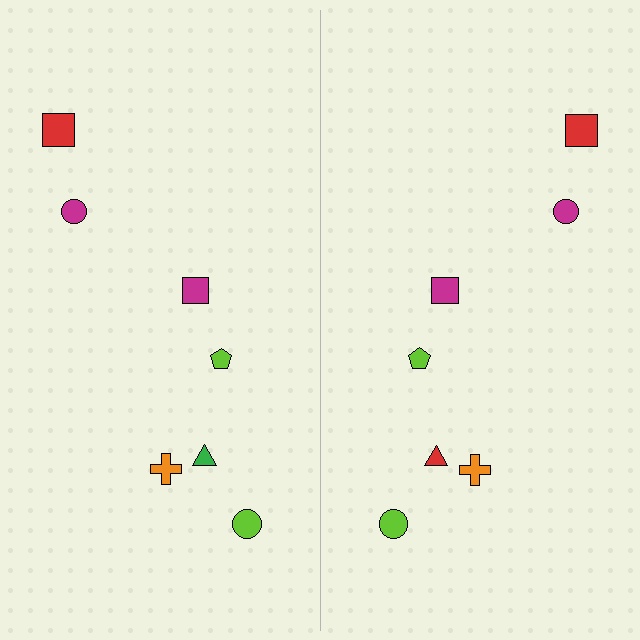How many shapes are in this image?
There are 14 shapes in this image.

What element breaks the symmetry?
The red triangle on the right side breaks the symmetry — its mirror counterpart is green.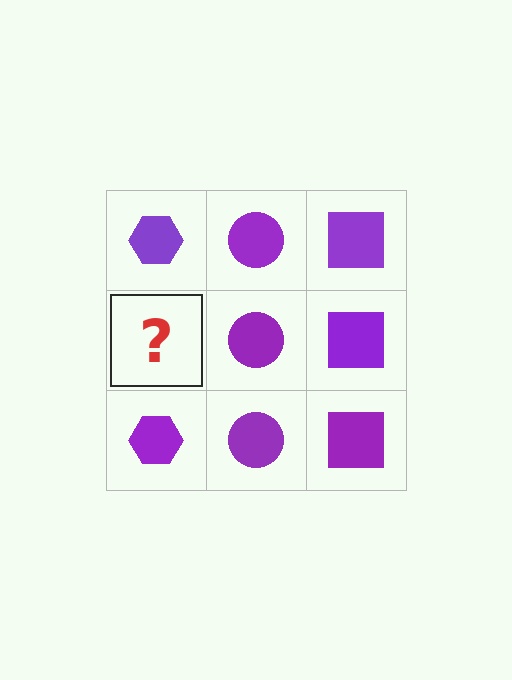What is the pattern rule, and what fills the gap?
The rule is that each column has a consistent shape. The gap should be filled with a purple hexagon.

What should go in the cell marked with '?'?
The missing cell should contain a purple hexagon.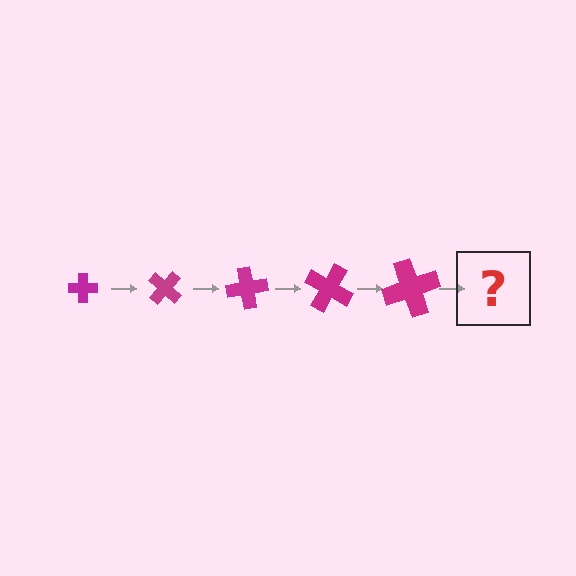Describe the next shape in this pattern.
It should be a cross, larger than the previous one and rotated 200 degrees from the start.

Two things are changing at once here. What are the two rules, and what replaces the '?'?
The two rules are that the cross grows larger each step and it rotates 40 degrees each step. The '?' should be a cross, larger than the previous one and rotated 200 degrees from the start.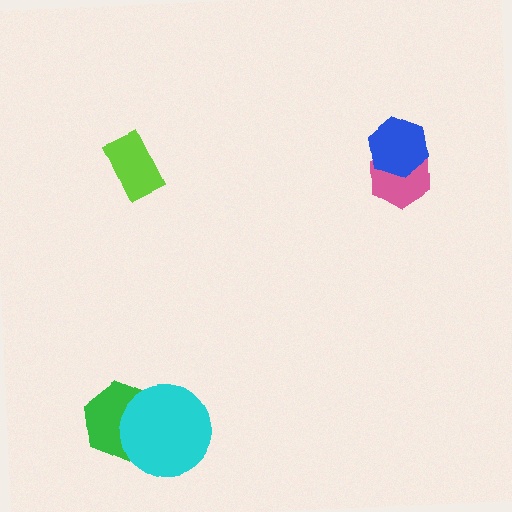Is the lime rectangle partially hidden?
No, no other shape covers it.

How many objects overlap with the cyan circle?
1 object overlaps with the cyan circle.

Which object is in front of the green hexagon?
The cyan circle is in front of the green hexagon.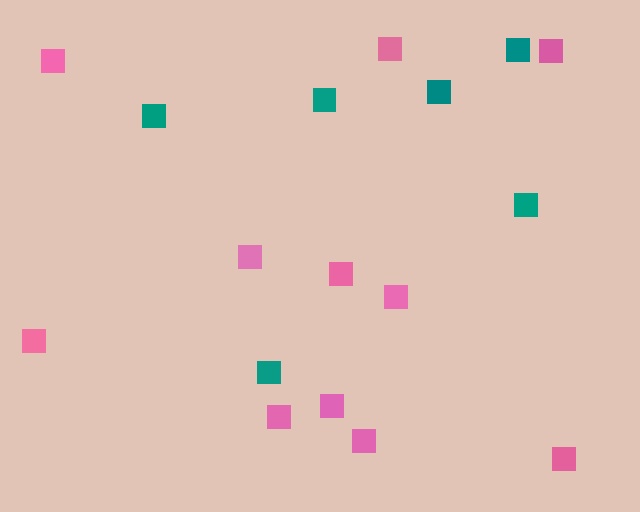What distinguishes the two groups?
There are 2 groups: one group of pink squares (11) and one group of teal squares (6).